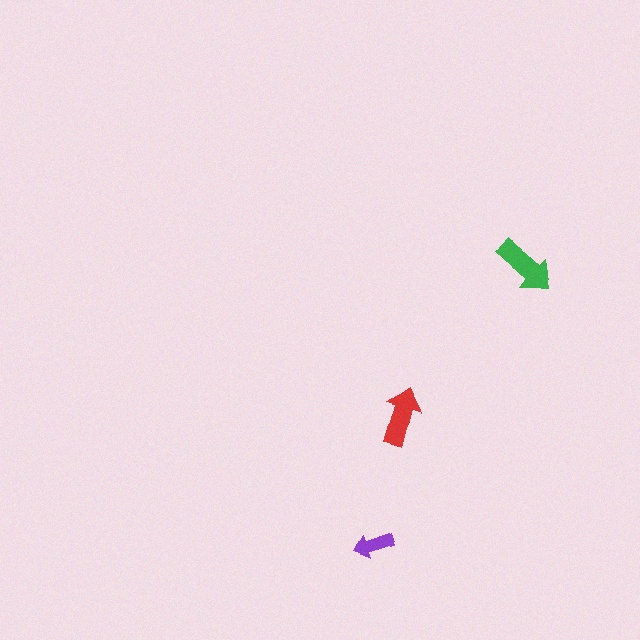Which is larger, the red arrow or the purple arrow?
The red one.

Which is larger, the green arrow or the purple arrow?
The green one.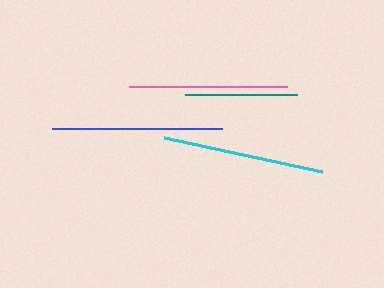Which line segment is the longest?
The blue line is the longest at approximately 170 pixels.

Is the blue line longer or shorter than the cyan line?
The blue line is longer than the cyan line.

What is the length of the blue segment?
The blue segment is approximately 170 pixels long.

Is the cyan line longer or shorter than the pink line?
The cyan line is longer than the pink line.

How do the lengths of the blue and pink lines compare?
The blue and pink lines are approximately the same length.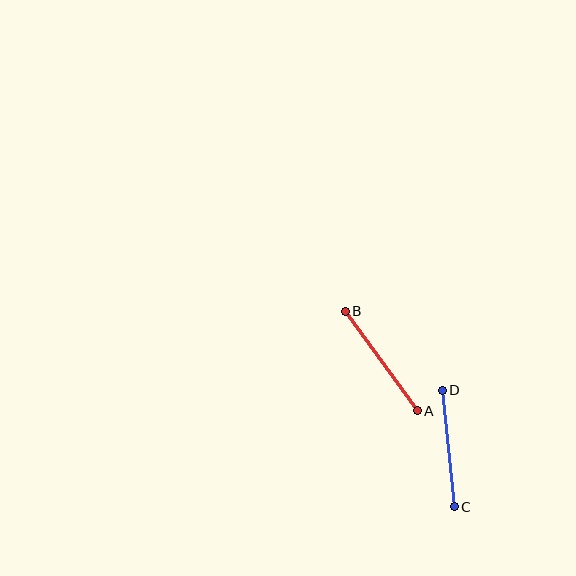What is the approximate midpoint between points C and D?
The midpoint is at approximately (448, 448) pixels.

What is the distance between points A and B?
The distance is approximately 123 pixels.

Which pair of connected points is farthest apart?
Points A and B are farthest apart.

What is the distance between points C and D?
The distance is approximately 117 pixels.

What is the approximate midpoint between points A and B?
The midpoint is at approximately (381, 361) pixels.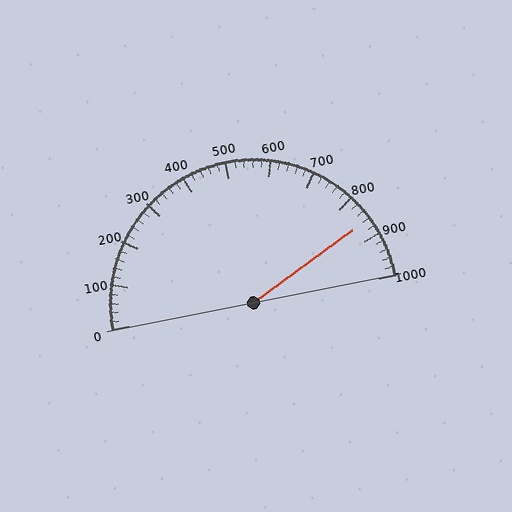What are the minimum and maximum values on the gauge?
The gauge ranges from 0 to 1000.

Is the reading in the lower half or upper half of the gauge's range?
The reading is in the upper half of the range (0 to 1000).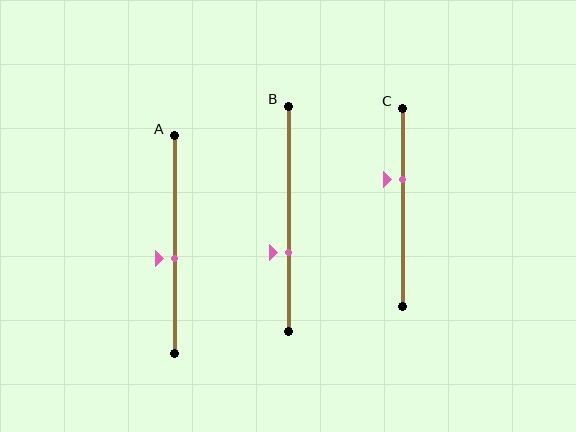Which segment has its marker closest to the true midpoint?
Segment A has its marker closest to the true midpoint.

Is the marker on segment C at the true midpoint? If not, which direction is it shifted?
No, the marker on segment C is shifted upward by about 14% of the segment length.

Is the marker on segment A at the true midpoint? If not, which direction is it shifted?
No, the marker on segment A is shifted downward by about 6% of the segment length.